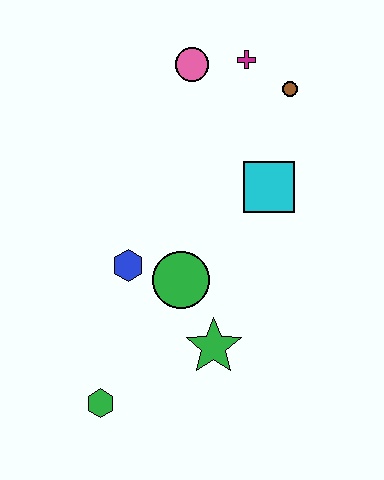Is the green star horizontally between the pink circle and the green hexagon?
No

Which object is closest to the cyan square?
The brown circle is closest to the cyan square.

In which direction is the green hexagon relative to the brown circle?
The green hexagon is below the brown circle.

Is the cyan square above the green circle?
Yes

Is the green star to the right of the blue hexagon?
Yes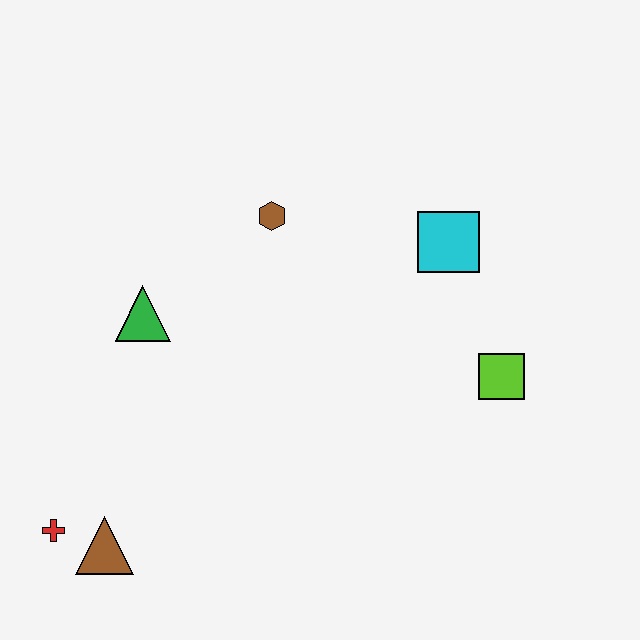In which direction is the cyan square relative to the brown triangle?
The cyan square is to the right of the brown triangle.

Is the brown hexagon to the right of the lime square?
No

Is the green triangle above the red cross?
Yes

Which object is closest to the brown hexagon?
The green triangle is closest to the brown hexagon.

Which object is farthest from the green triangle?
The lime square is farthest from the green triangle.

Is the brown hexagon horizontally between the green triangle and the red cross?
No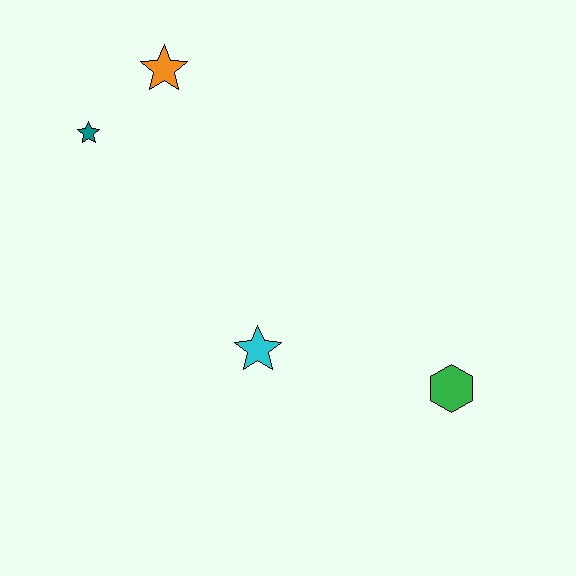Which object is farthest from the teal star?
The green hexagon is farthest from the teal star.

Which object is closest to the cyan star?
The green hexagon is closest to the cyan star.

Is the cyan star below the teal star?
Yes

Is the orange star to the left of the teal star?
No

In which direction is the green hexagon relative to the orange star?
The green hexagon is below the orange star.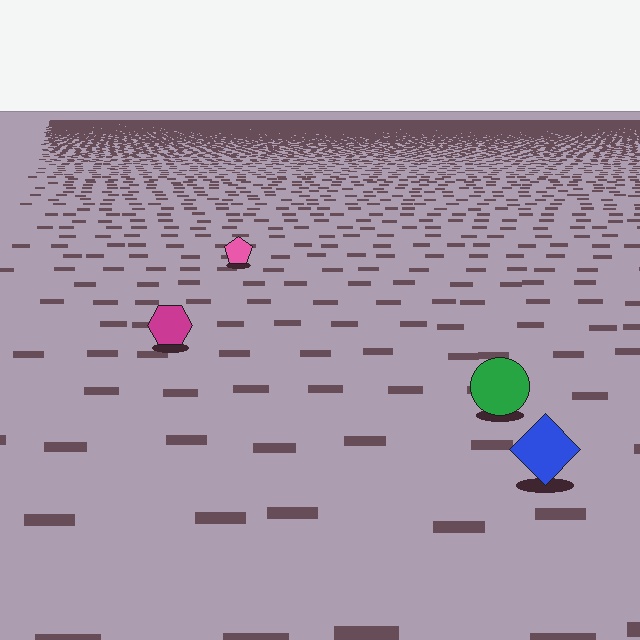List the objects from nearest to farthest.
From nearest to farthest: the blue diamond, the green circle, the magenta hexagon, the pink pentagon.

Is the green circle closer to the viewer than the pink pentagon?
Yes. The green circle is closer — you can tell from the texture gradient: the ground texture is coarser near it.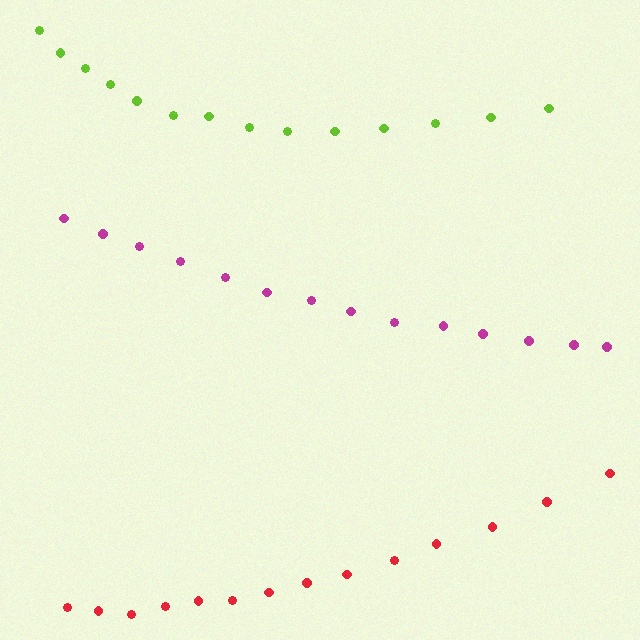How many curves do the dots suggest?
There are 3 distinct paths.